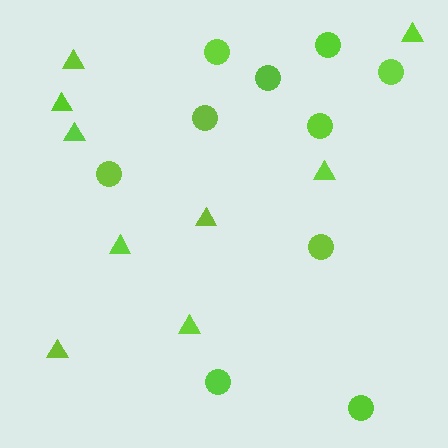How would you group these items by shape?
There are 2 groups: one group of circles (10) and one group of triangles (9).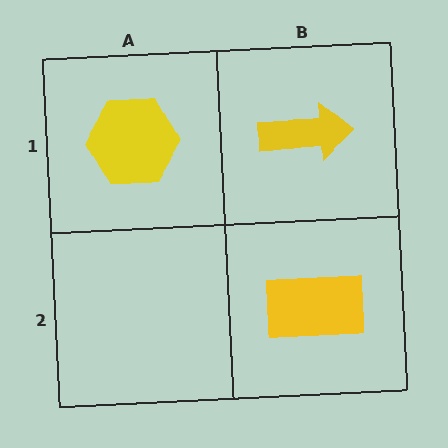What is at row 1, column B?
A yellow arrow.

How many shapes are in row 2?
1 shape.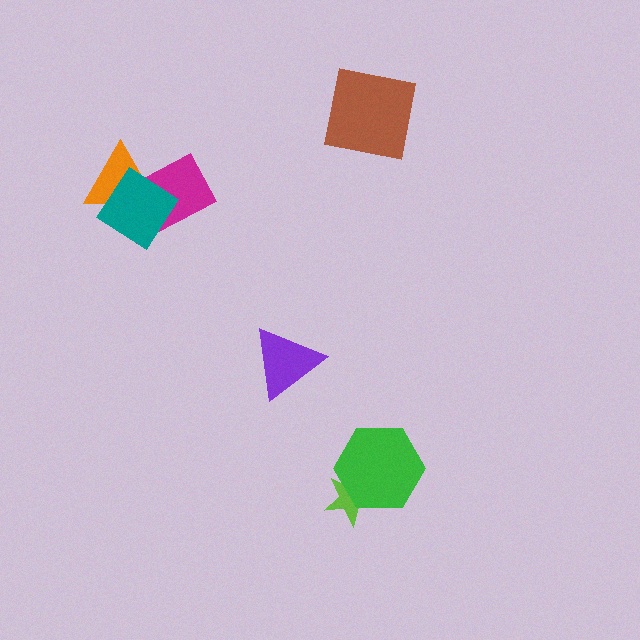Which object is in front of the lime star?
The green hexagon is in front of the lime star.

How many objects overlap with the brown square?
0 objects overlap with the brown square.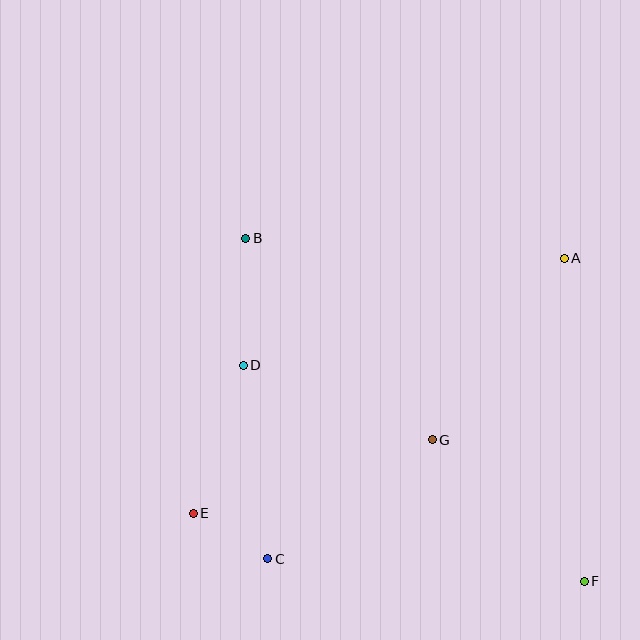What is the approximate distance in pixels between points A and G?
The distance between A and G is approximately 224 pixels.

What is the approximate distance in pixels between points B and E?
The distance between B and E is approximately 280 pixels.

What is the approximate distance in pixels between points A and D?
The distance between A and D is approximately 338 pixels.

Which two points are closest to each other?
Points C and E are closest to each other.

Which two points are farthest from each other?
Points B and F are farthest from each other.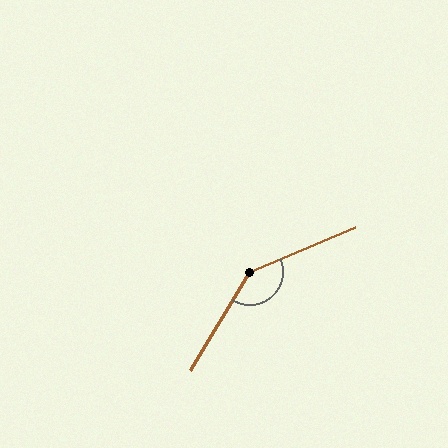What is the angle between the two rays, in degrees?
Approximately 144 degrees.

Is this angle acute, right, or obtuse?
It is obtuse.